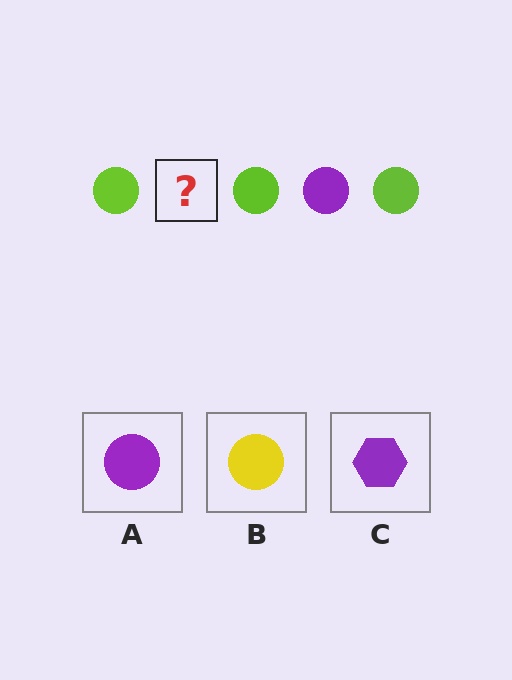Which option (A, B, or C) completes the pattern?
A.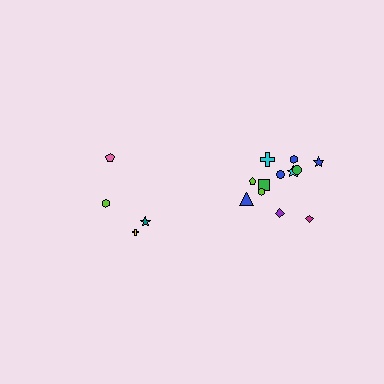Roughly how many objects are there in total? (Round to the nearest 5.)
Roughly 15 objects in total.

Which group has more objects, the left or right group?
The right group.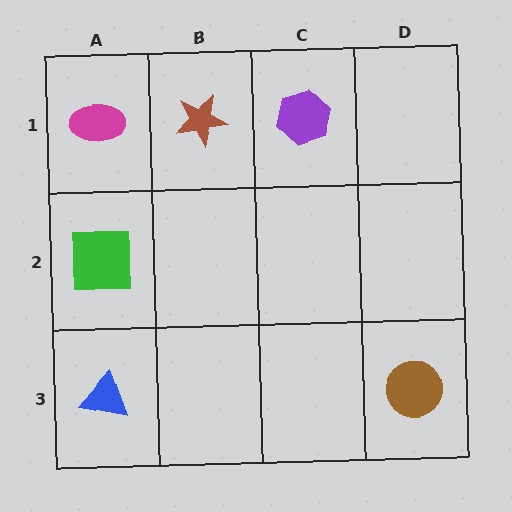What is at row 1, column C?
A purple hexagon.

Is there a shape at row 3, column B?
No, that cell is empty.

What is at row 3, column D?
A brown circle.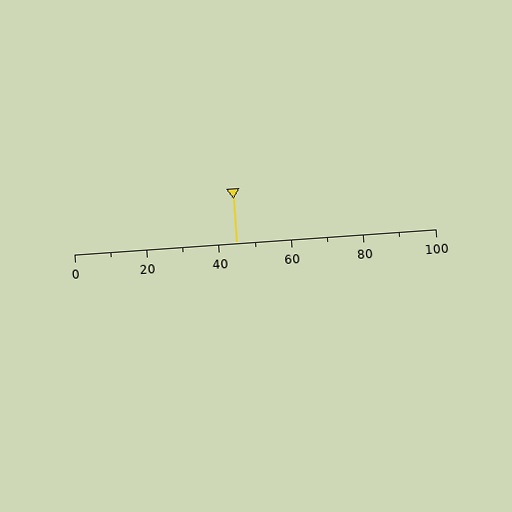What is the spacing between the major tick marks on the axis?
The major ticks are spaced 20 apart.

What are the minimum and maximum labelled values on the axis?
The axis runs from 0 to 100.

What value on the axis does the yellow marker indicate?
The marker indicates approximately 45.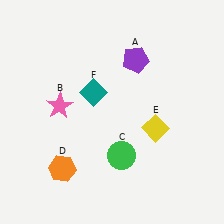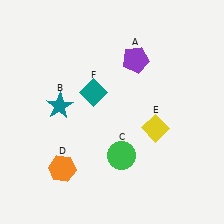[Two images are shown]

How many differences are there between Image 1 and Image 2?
There is 1 difference between the two images.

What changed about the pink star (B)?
In Image 1, B is pink. In Image 2, it changed to teal.